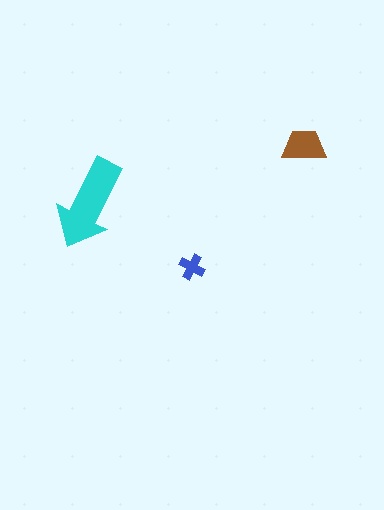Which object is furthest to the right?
The brown trapezoid is rightmost.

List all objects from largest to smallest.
The cyan arrow, the brown trapezoid, the blue cross.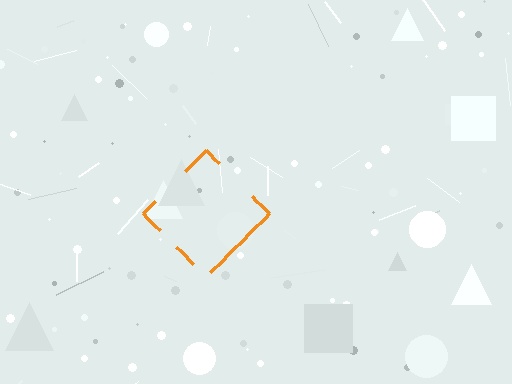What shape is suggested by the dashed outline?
The dashed outline suggests a diamond.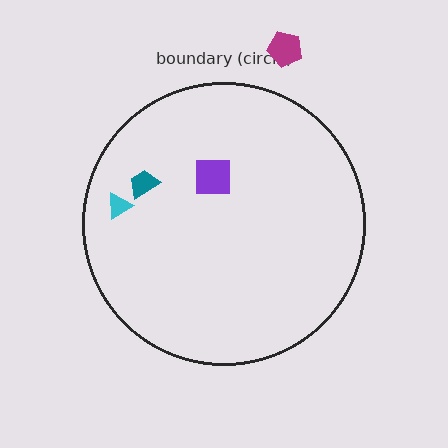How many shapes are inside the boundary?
3 inside, 1 outside.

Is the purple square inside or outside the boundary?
Inside.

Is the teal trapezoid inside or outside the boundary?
Inside.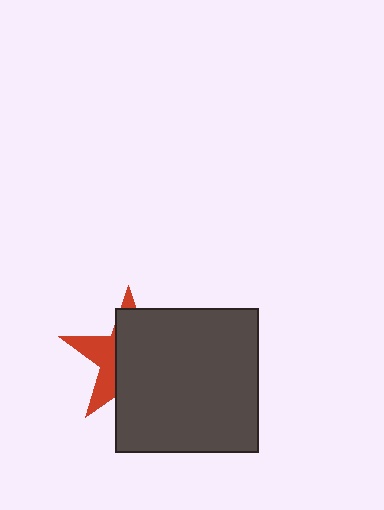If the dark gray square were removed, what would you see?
You would see the complete red star.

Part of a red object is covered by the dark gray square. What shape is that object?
It is a star.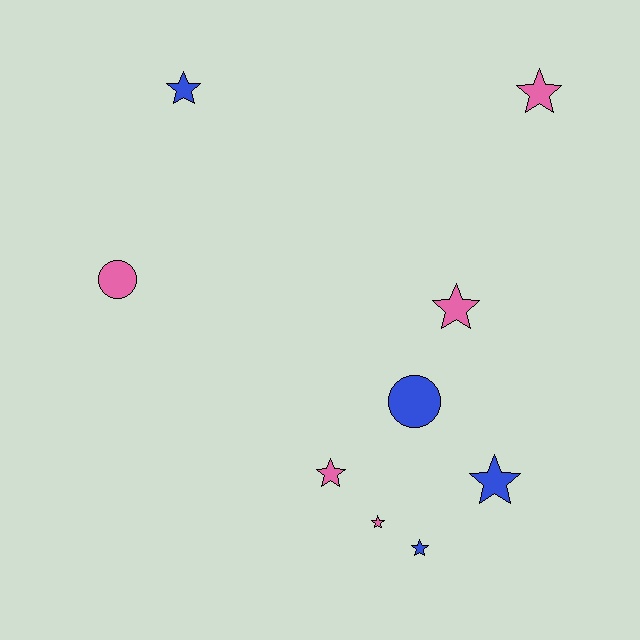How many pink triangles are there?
There are no pink triangles.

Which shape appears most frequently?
Star, with 7 objects.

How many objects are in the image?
There are 9 objects.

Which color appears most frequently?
Pink, with 5 objects.